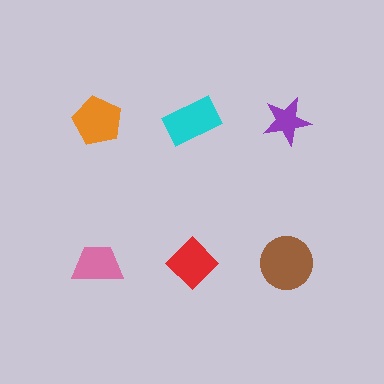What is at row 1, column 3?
A purple star.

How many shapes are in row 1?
3 shapes.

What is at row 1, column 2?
A cyan rectangle.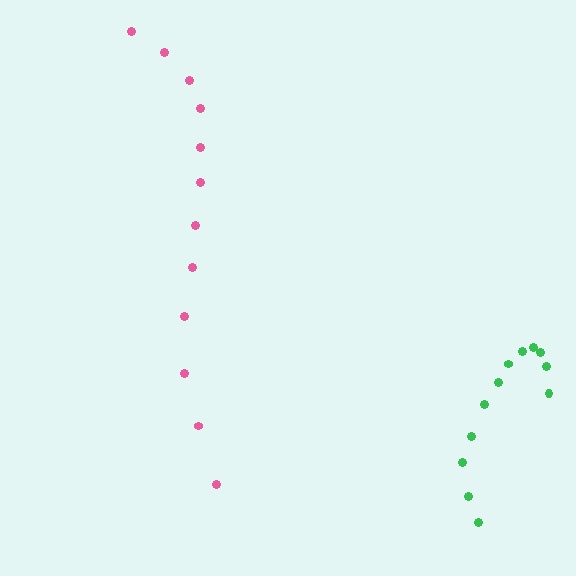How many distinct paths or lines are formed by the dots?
There are 2 distinct paths.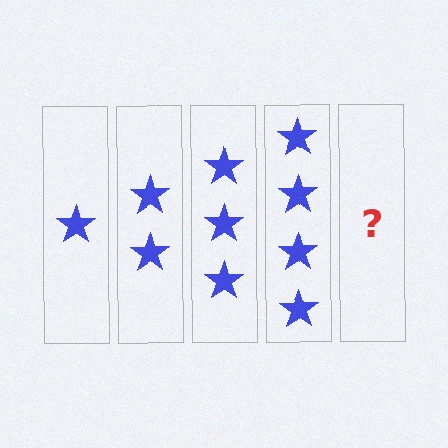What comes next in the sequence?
The next element should be 5 stars.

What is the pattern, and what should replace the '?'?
The pattern is that each step adds one more star. The '?' should be 5 stars.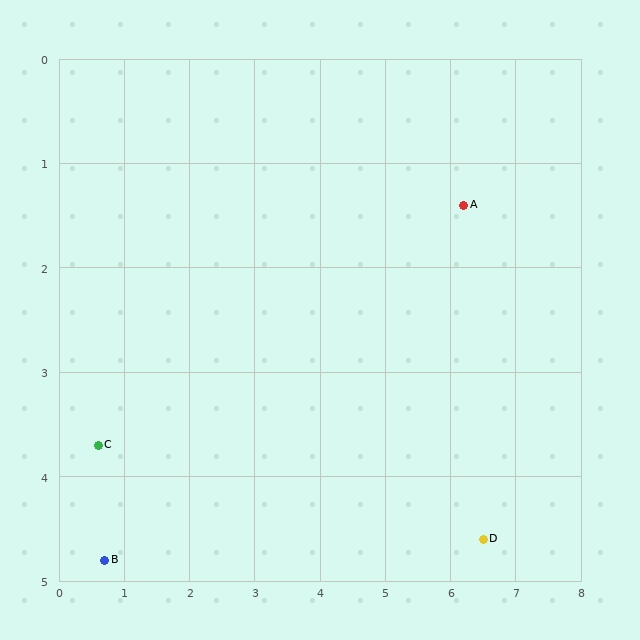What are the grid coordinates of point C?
Point C is at approximately (0.6, 3.7).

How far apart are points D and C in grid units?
Points D and C are about 6.0 grid units apart.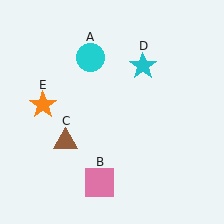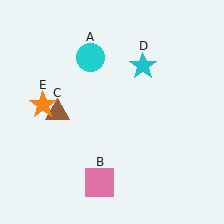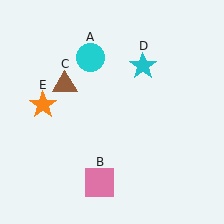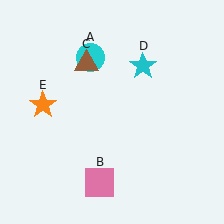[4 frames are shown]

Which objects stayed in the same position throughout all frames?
Cyan circle (object A) and pink square (object B) and cyan star (object D) and orange star (object E) remained stationary.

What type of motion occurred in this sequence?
The brown triangle (object C) rotated clockwise around the center of the scene.